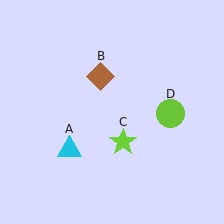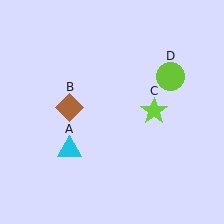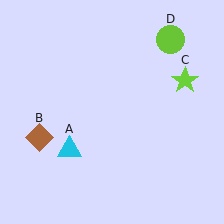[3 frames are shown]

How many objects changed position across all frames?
3 objects changed position: brown diamond (object B), lime star (object C), lime circle (object D).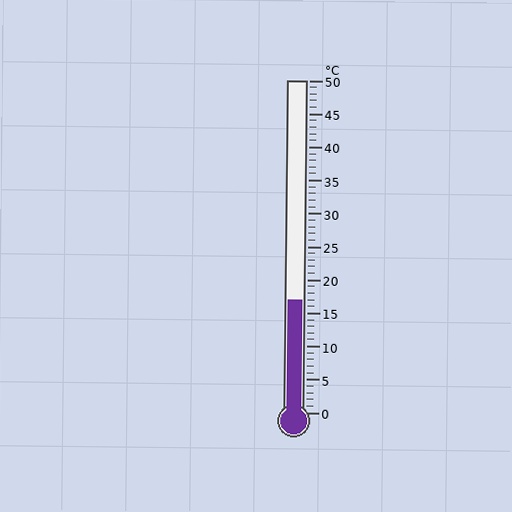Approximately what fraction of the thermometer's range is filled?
The thermometer is filled to approximately 35% of its range.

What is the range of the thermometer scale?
The thermometer scale ranges from 0°C to 50°C.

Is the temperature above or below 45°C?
The temperature is below 45°C.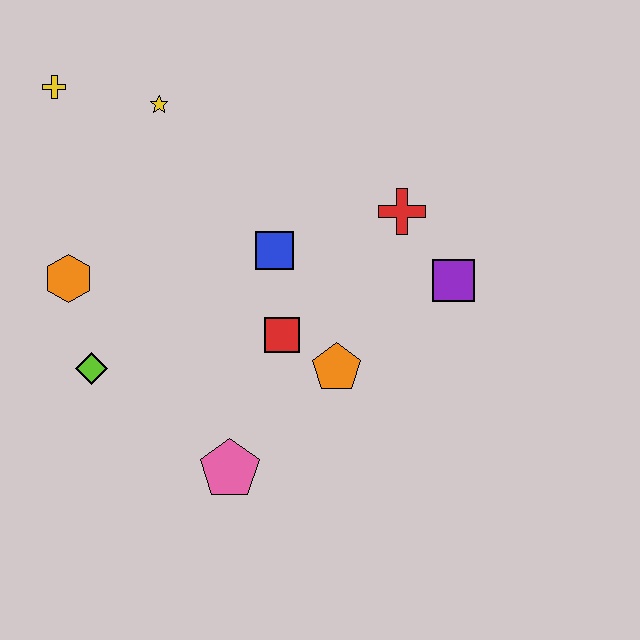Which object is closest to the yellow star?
The yellow cross is closest to the yellow star.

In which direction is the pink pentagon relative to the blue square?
The pink pentagon is below the blue square.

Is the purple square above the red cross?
No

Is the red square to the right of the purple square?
No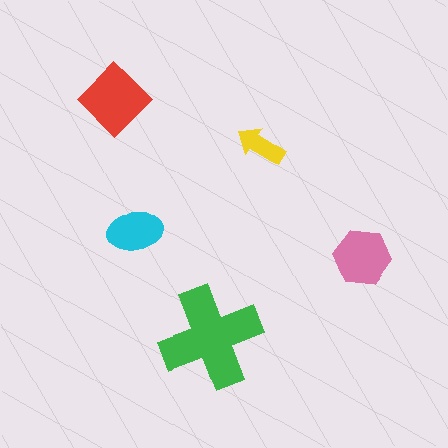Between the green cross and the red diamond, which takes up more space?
The green cross.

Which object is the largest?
The green cross.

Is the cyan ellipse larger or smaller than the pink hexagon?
Smaller.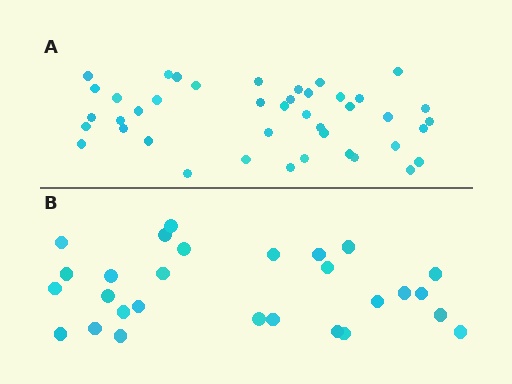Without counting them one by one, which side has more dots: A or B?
Region A (the top region) has more dots.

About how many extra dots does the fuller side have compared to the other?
Region A has approximately 15 more dots than region B.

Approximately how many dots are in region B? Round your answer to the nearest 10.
About 30 dots. (The exact count is 28, which rounds to 30.)